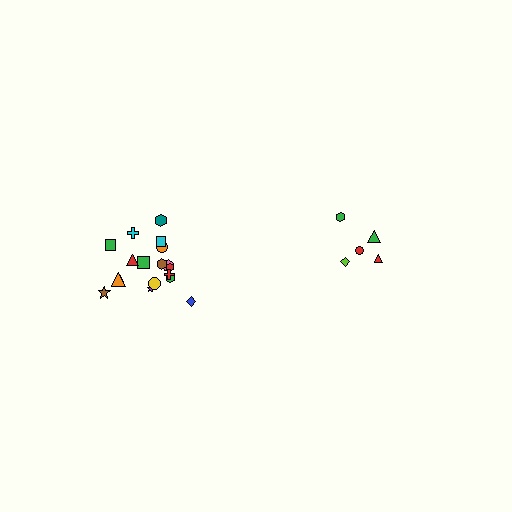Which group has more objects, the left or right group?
The left group.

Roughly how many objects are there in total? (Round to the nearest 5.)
Roughly 25 objects in total.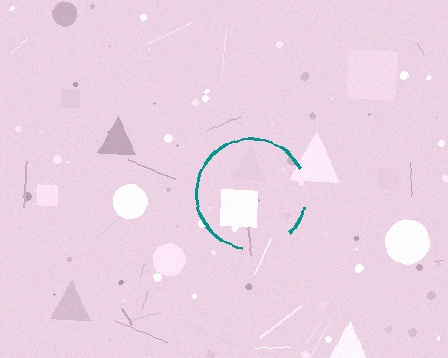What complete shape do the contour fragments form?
The contour fragments form a circle.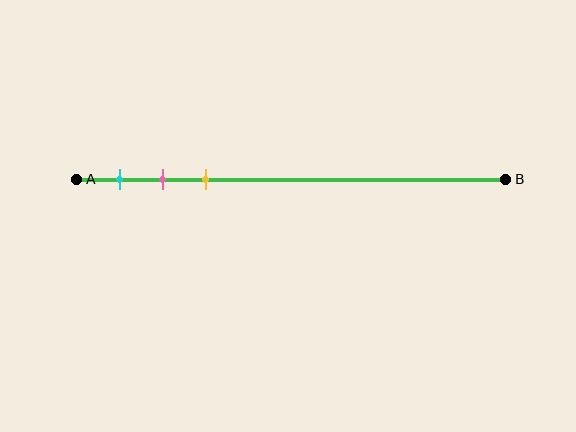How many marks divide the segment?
There are 3 marks dividing the segment.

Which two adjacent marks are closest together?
The pink and yellow marks are the closest adjacent pair.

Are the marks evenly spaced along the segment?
Yes, the marks are approximately evenly spaced.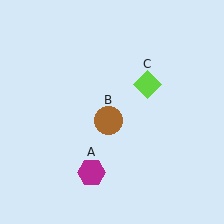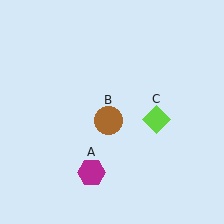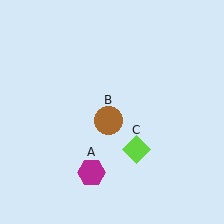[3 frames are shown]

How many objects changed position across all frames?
1 object changed position: lime diamond (object C).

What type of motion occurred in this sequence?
The lime diamond (object C) rotated clockwise around the center of the scene.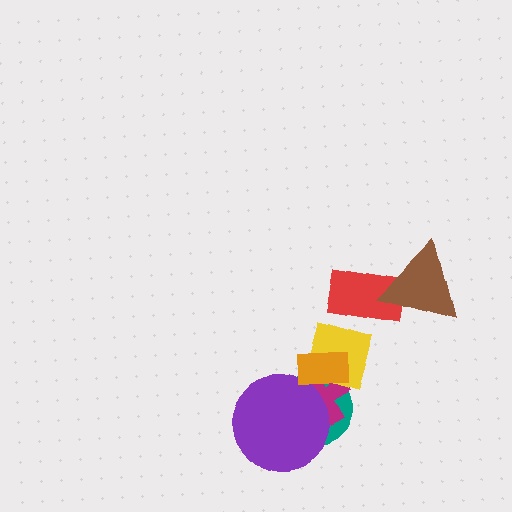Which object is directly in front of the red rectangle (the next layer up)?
The brown triangle is directly in front of the red rectangle.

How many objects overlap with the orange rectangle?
3 objects overlap with the orange rectangle.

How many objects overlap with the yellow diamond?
4 objects overlap with the yellow diamond.